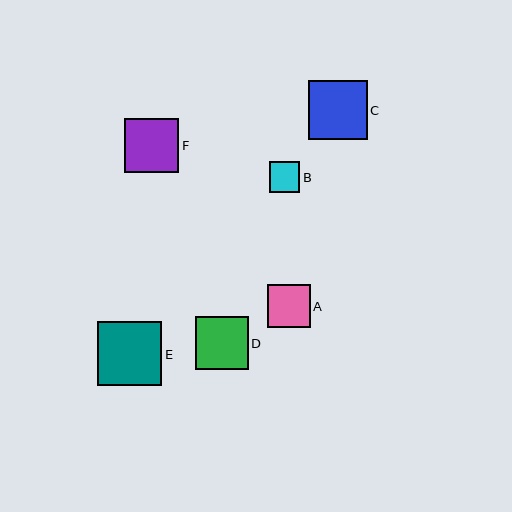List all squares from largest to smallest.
From largest to smallest: E, C, F, D, A, B.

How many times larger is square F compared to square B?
Square F is approximately 1.7 times the size of square B.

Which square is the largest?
Square E is the largest with a size of approximately 64 pixels.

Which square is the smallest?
Square B is the smallest with a size of approximately 31 pixels.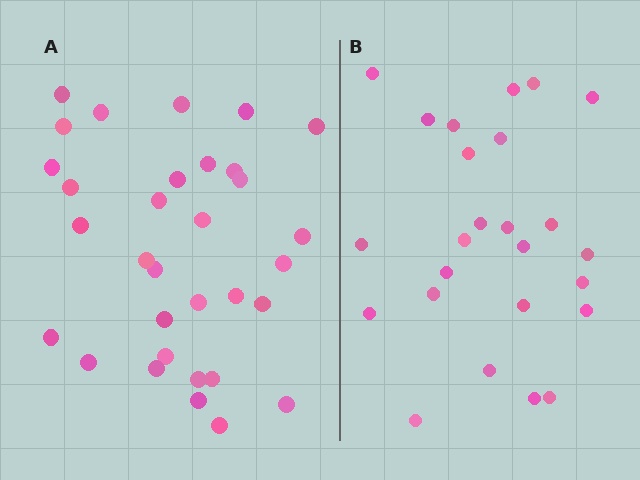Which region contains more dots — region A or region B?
Region A (the left region) has more dots.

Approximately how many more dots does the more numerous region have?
Region A has roughly 8 or so more dots than region B.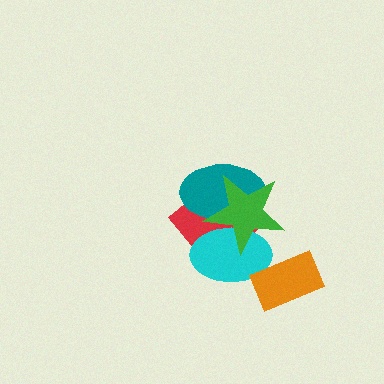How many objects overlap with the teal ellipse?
3 objects overlap with the teal ellipse.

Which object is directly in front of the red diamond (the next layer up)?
The teal ellipse is directly in front of the red diamond.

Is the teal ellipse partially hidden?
Yes, it is partially covered by another shape.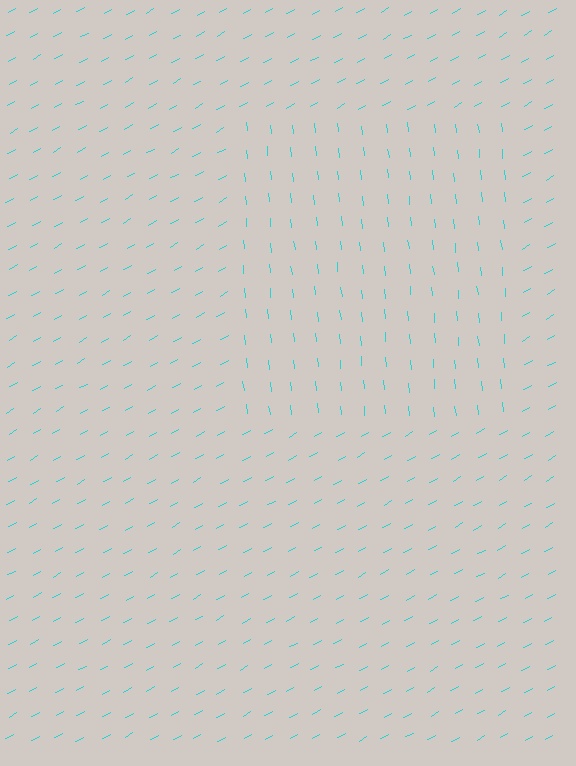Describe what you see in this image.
The image is filled with small cyan line segments. A rectangle region in the image has lines oriented differently from the surrounding lines, creating a visible texture boundary.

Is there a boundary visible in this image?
Yes, there is a texture boundary formed by a change in line orientation.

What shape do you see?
I see a rectangle.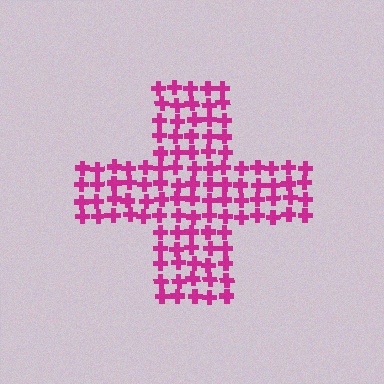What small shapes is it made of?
It is made of small crosses.